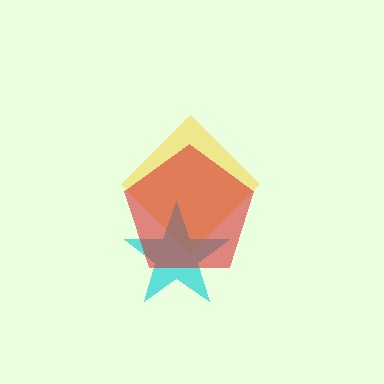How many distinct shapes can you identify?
There are 3 distinct shapes: a yellow diamond, a cyan star, a red pentagon.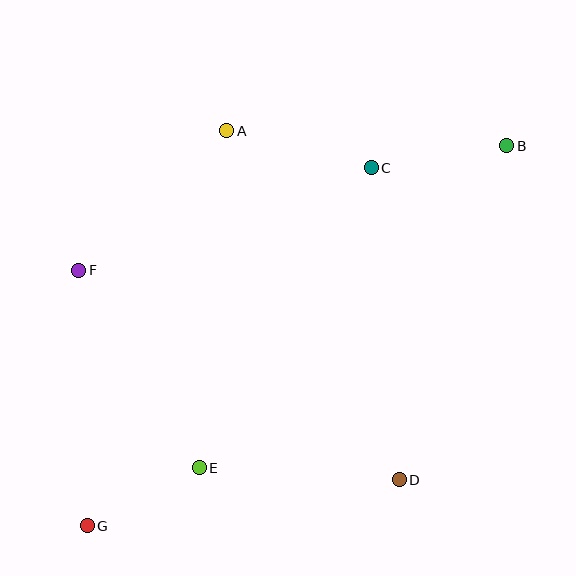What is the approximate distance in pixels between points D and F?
The distance between D and F is approximately 383 pixels.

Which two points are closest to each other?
Points E and G are closest to each other.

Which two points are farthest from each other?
Points B and G are farthest from each other.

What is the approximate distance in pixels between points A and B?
The distance between A and B is approximately 280 pixels.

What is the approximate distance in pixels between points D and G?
The distance between D and G is approximately 316 pixels.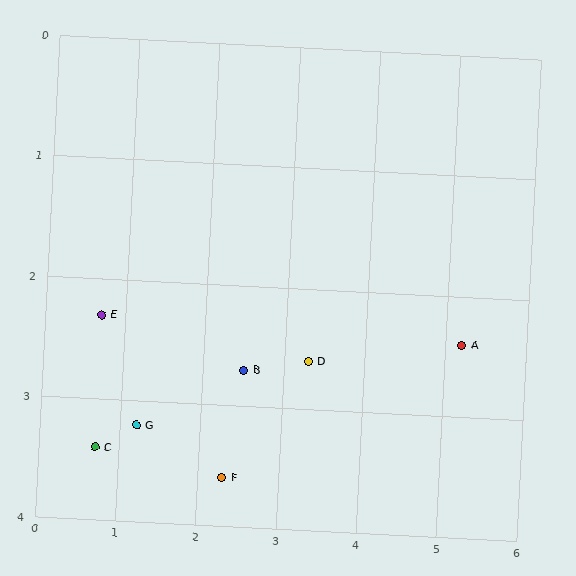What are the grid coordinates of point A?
Point A is at approximately (5.2, 2.4).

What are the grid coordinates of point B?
Point B is at approximately (2.5, 2.7).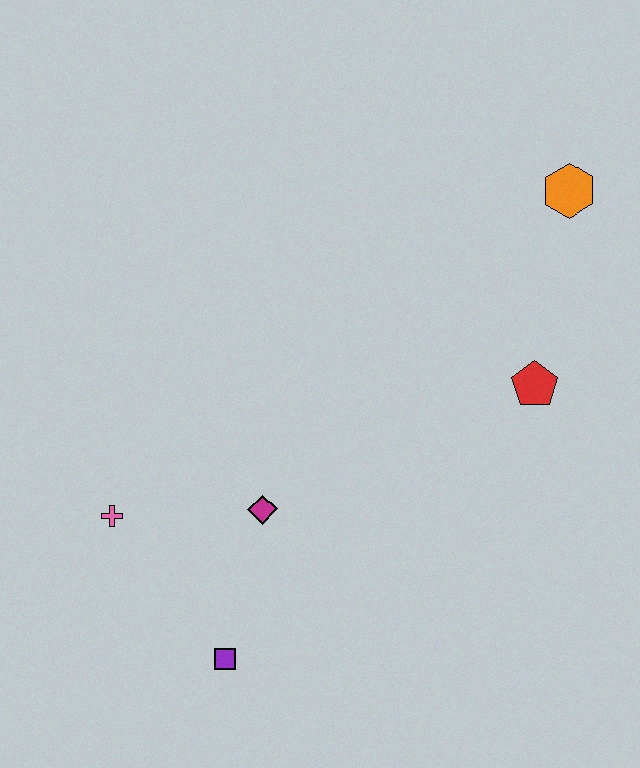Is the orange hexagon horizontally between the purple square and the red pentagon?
No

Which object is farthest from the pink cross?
The orange hexagon is farthest from the pink cross.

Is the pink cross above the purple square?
Yes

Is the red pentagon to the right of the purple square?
Yes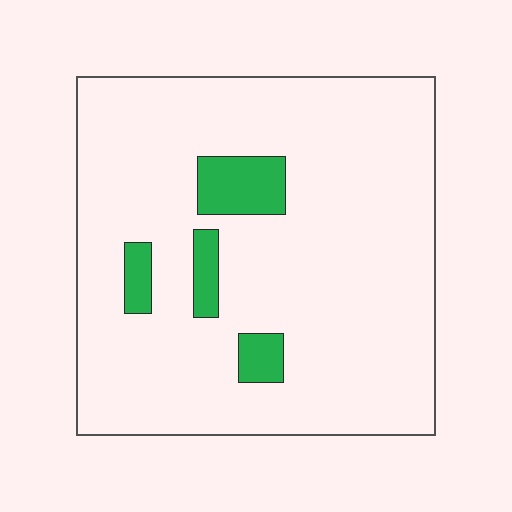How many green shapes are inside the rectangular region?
4.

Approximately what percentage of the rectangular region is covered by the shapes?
Approximately 10%.